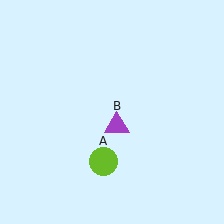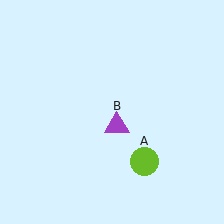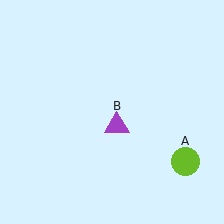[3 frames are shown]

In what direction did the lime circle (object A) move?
The lime circle (object A) moved right.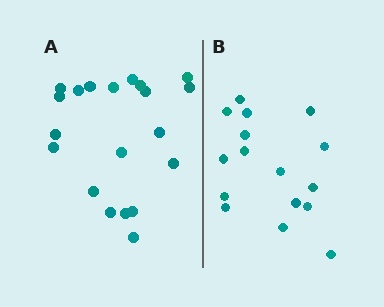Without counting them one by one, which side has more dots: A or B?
Region A (the left region) has more dots.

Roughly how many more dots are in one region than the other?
Region A has about 4 more dots than region B.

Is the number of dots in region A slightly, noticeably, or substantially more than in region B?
Region A has noticeably more, but not dramatically so. The ratio is roughly 1.2 to 1.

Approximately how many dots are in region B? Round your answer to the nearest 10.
About 20 dots. (The exact count is 16, which rounds to 20.)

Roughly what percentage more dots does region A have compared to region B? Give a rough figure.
About 25% more.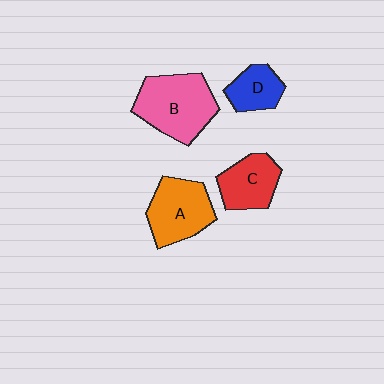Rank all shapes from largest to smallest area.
From largest to smallest: B (pink), A (orange), C (red), D (blue).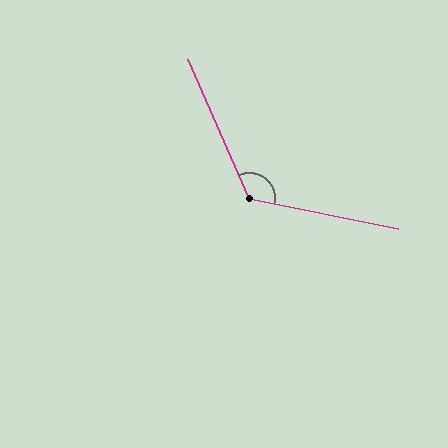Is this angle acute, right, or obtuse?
It is obtuse.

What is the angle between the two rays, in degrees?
Approximately 125 degrees.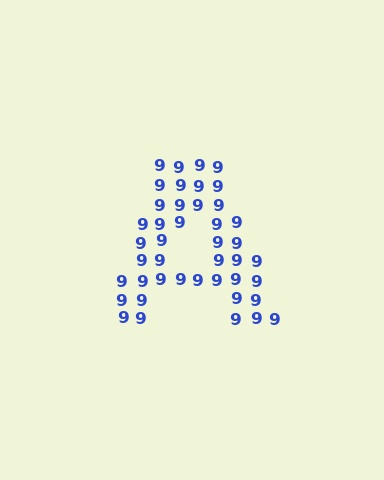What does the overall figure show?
The overall figure shows the letter A.